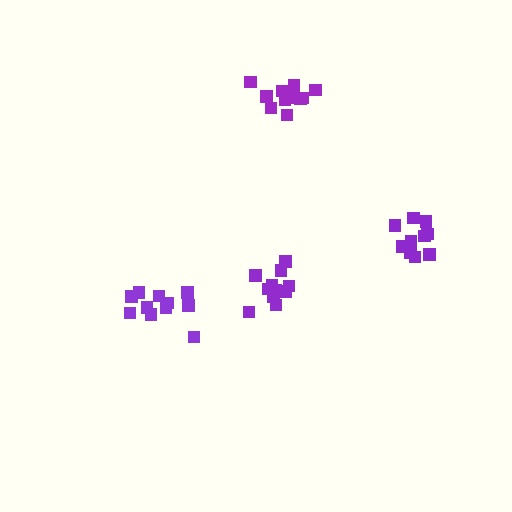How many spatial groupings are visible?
There are 4 spatial groupings.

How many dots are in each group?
Group 1: 12 dots, Group 2: 11 dots, Group 3: 11 dots, Group 4: 11 dots (45 total).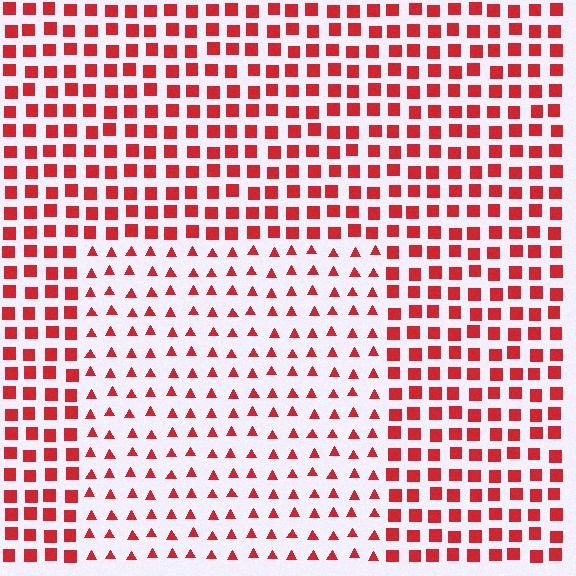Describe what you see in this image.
The image is filled with small red elements arranged in a uniform grid. A rectangle-shaped region contains triangles, while the surrounding area contains squares. The boundary is defined purely by the change in element shape.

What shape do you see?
I see a rectangle.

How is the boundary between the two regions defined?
The boundary is defined by a change in element shape: triangles inside vs. squares outside. All elements share the same color and spacing.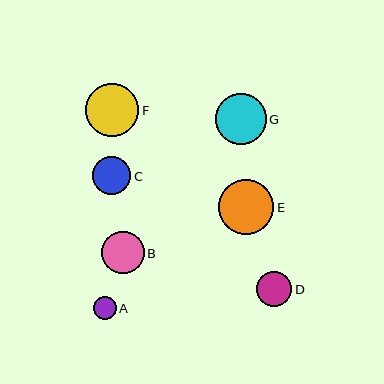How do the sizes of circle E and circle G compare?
Circle E and circle G are approximately the same size.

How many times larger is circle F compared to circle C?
Circle F is approximately 1.4 times the size of circle C.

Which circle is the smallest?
Circle A is the smallest with a size of approximately 23 pixels.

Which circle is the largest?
Circle E is the largest with a size of approximately 55 pixels.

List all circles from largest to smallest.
From largest to smallest: E, F, G, B, C, D, A.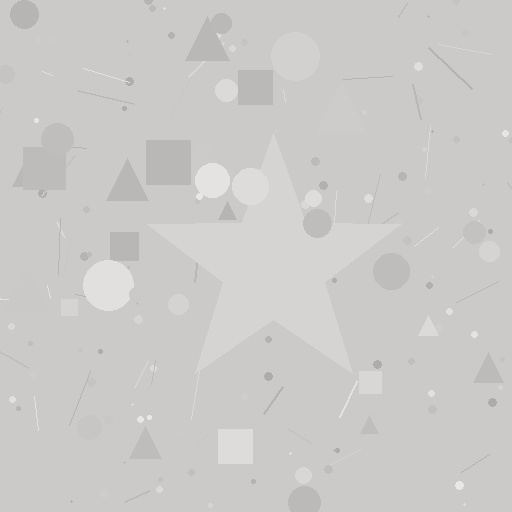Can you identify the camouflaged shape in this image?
The camouflaged shape is a star.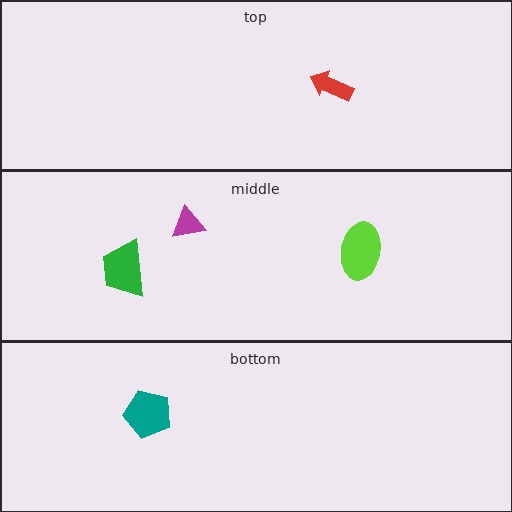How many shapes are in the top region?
1.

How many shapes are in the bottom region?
1.